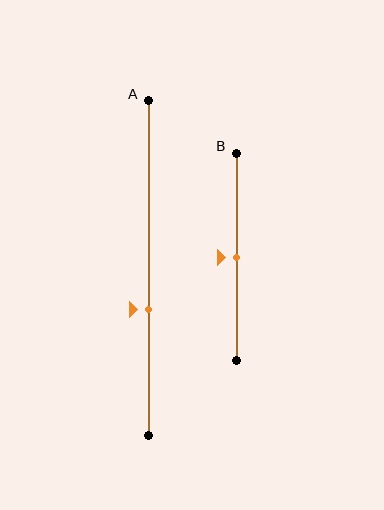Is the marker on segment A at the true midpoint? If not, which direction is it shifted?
No, the marker on segment A is shifted downward by about 12% of the segment length.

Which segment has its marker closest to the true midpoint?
Segment B has its marker closest to the true midpoint.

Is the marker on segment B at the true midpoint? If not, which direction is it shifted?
Yes, the marker on segment B is at the true midpoint.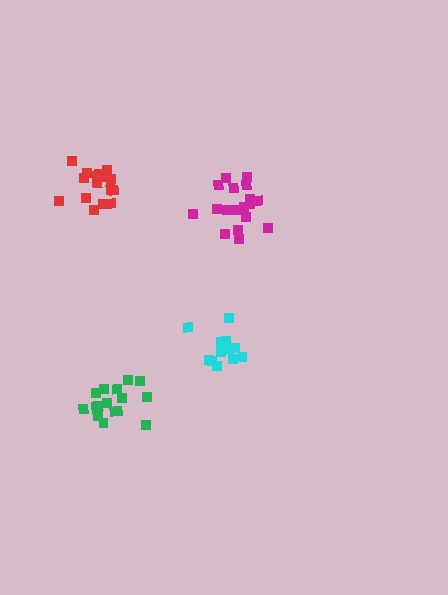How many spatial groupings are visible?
There are 4 spatial groupings.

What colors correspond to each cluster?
The clusters are colored: red, cyan, green, magenta.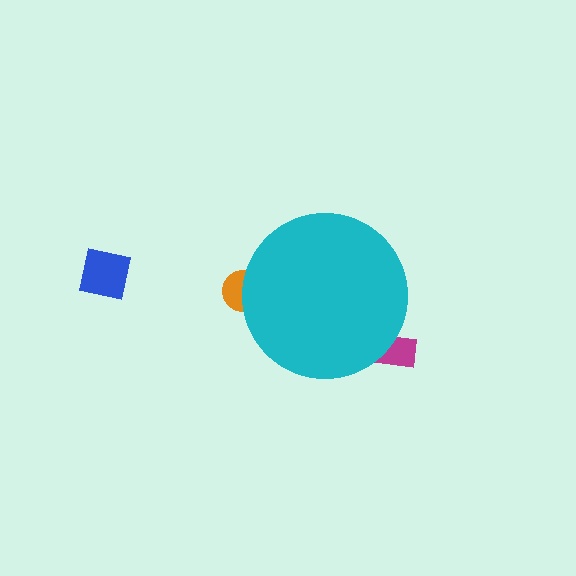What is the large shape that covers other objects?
A cyan circle.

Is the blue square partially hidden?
No, the blue square is fully visible.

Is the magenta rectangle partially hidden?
Yes, the magenta rectangle is partially hidden behind the cyan circle.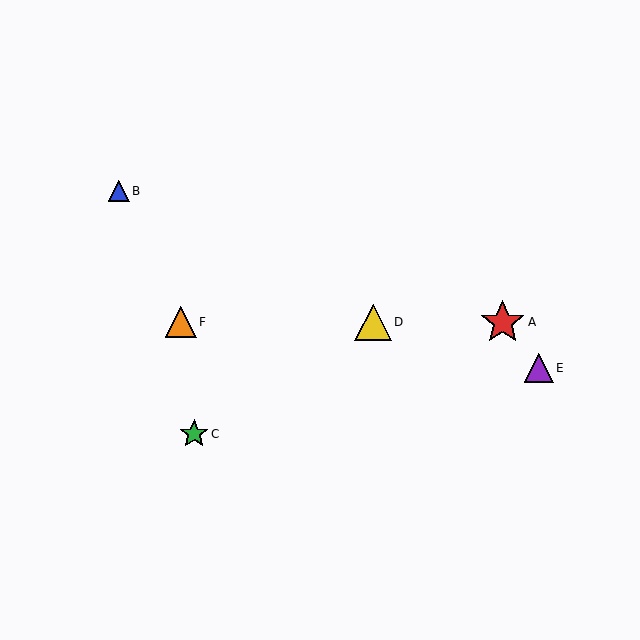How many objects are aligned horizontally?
3 objects (A, D, F) are aligned horizontally.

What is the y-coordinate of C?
Object C is at y≈434.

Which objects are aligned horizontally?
Objects A, D, F are aligned horizontally.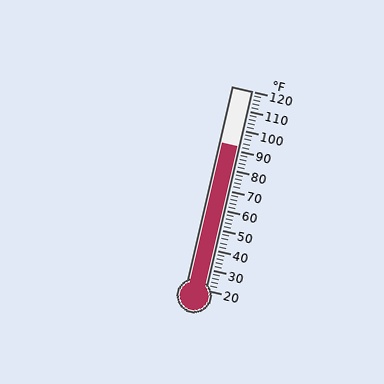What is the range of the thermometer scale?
The thermometer scale ranges from 20°F to 120°F.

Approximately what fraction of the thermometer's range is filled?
The thermometer is filled to approximately 70% of its range.